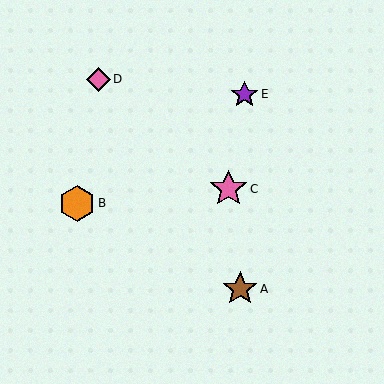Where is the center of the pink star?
The center of the pink star is at (228, 189).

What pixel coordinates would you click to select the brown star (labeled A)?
Click at (240, 289) to select the brown star A.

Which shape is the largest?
The pink star (labeled C) is the largest.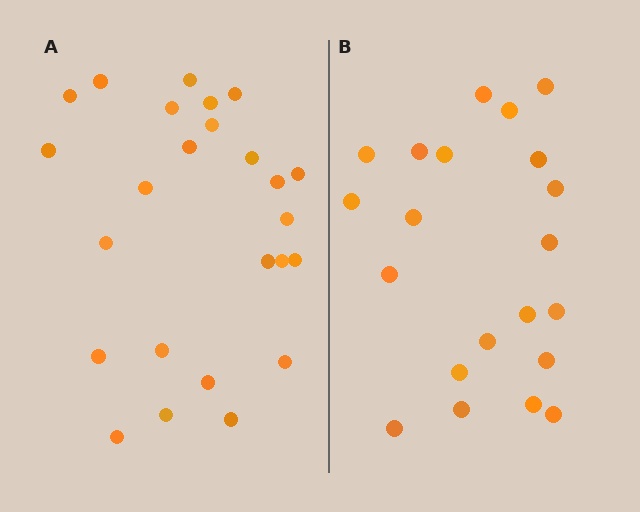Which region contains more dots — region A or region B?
Region A (the left region) has more dots.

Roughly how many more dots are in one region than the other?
Region A has about 4 more dots than region B.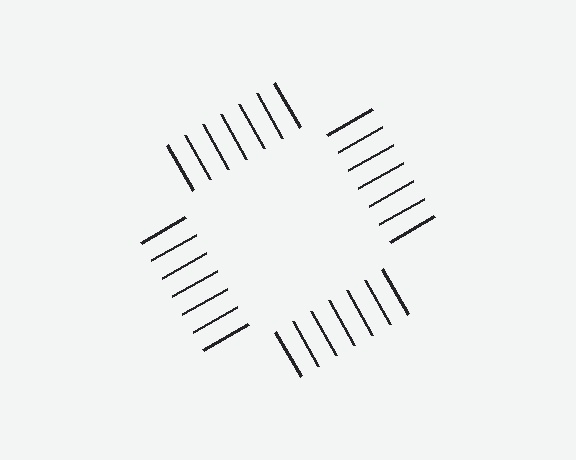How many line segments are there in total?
28 — 7 along each of the 4 edges.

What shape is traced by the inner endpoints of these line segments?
An illusory square — the line segments terminate on its edges but no continuous stroke is drawn.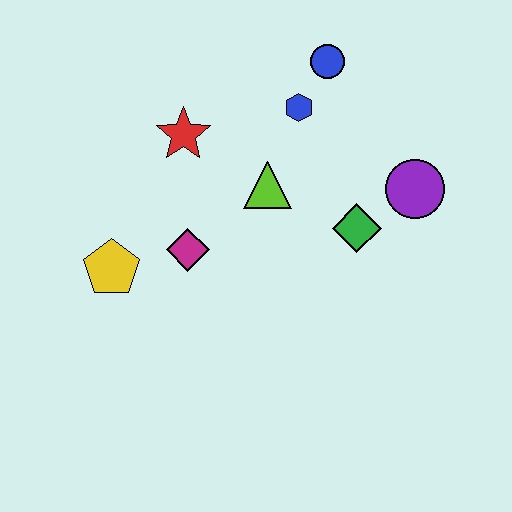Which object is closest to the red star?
The lime triangle is closest to the red star.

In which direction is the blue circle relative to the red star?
The blue circle is to the right of the red star.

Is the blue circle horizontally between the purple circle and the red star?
Yes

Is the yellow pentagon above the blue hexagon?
No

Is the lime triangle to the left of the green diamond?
Yes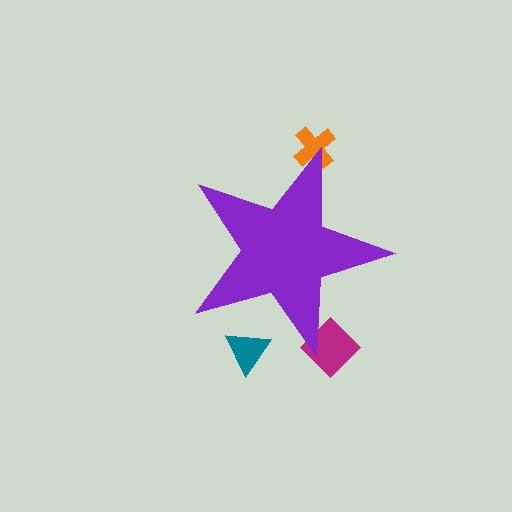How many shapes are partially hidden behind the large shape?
3 shapes are partially hidden.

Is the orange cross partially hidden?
Yes, the orange cross is partially hidden behind the purple star.